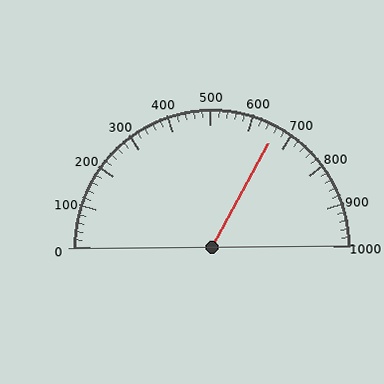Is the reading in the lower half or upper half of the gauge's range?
The reading is in the upper half of the range (0 to 1000).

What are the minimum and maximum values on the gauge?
The gauge ranges from 0 to 1000.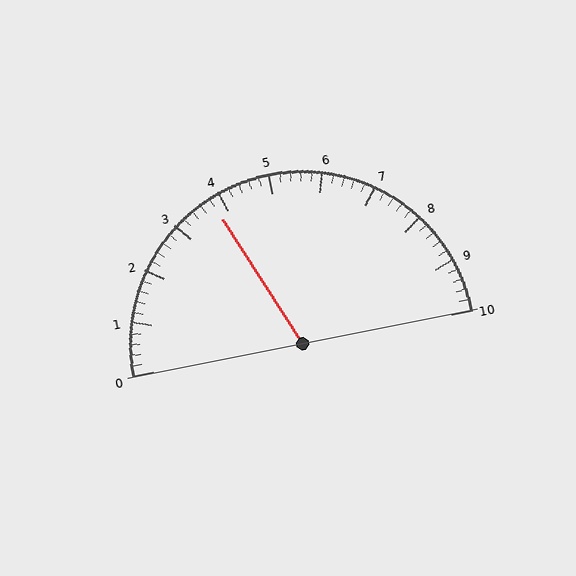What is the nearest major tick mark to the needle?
The nearest major tick mark is 4.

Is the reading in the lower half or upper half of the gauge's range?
The reading is in the lower half of the range (0 to 10).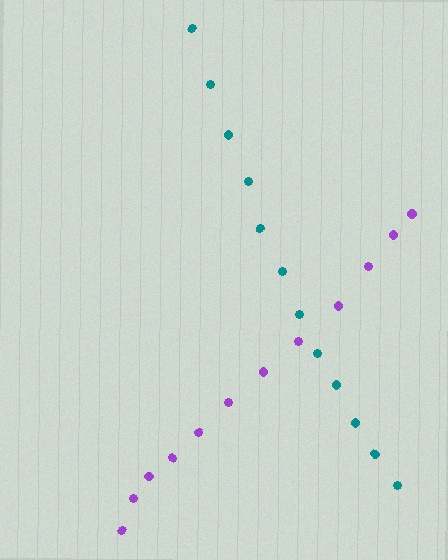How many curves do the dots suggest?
There are 2 distinct paths.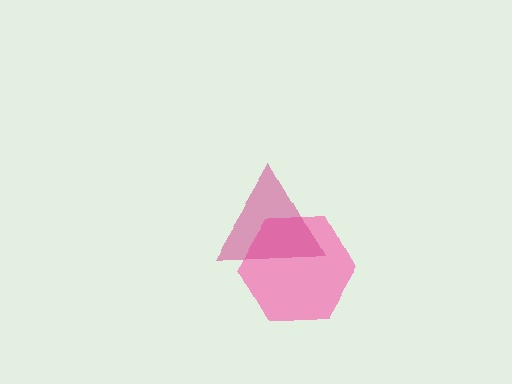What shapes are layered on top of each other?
The layered shapes are: a pink hexagon, a magenta triangle.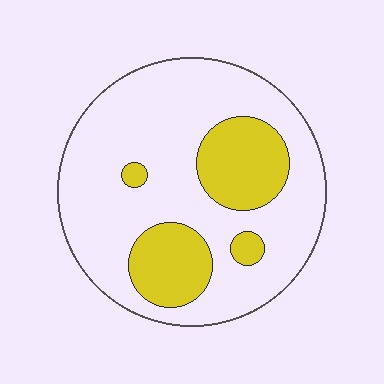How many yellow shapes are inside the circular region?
4.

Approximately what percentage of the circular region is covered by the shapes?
Approximately 25%.